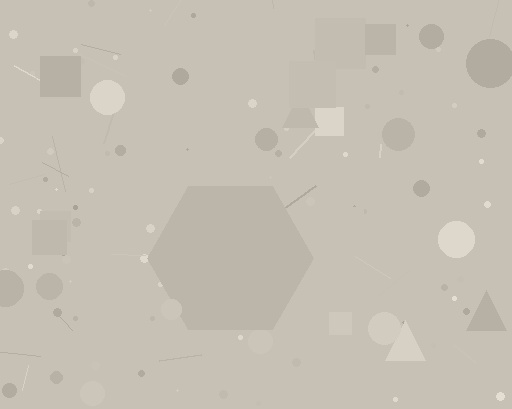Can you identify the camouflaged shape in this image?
The camouflaged shape is a hexagon.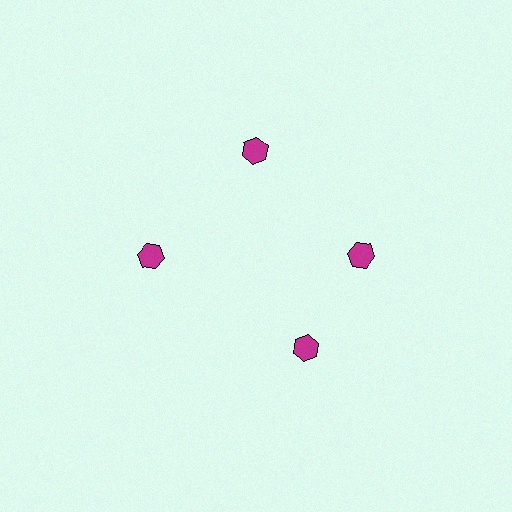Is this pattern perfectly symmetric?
No. The 4 magenta hexagons are arranged in a ring, but one element near the 6 o'clock position is rotated out of alignment along the ring, breaking the 4-fold rotational symmetry.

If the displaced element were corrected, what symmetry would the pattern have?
It would have 4-fold rotational symmetry — the pattern would map onto itself every 90 degrees.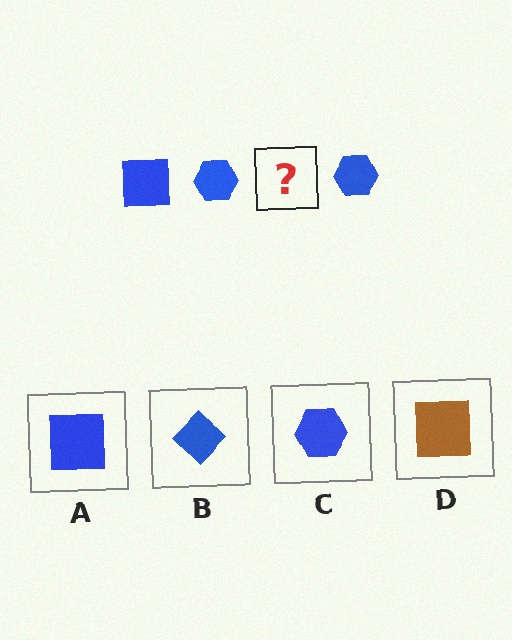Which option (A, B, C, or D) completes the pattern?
A.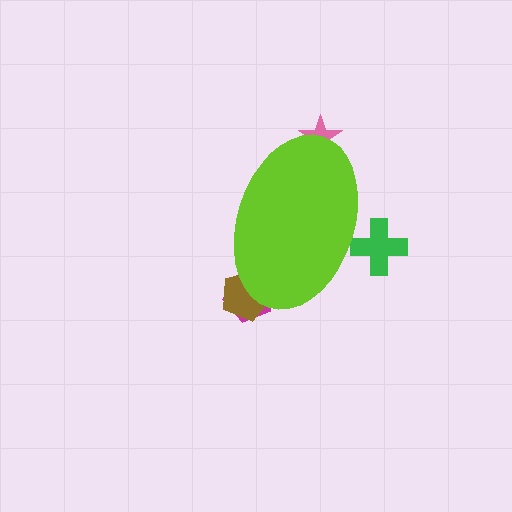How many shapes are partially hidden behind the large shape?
4 shapes are partially hidden.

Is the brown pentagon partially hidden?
Yes, the brown pentagon is partially hidden behind the lime ellipse.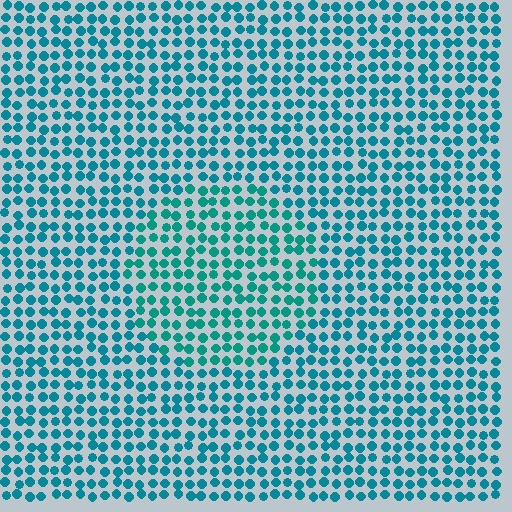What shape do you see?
I see a circle.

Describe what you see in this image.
The image is filled with small teal elements in a uniform arrangement. A circle-shaped region is visible where the elements are tinted to a slightly different hue, forming a subtle color boundary.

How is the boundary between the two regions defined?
The boundary is defined purely by a slight shift in hue (about 17 degrees). Spacing, size, and orientation are identical on both sides.